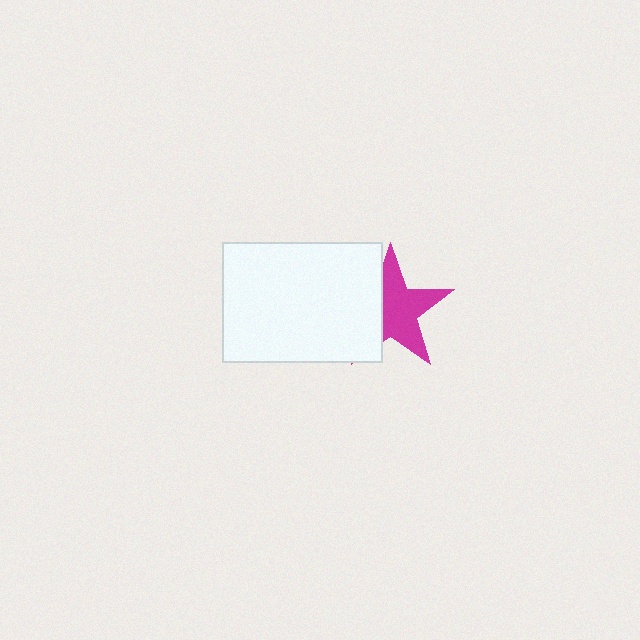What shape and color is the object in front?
The object in front is a white rectangle.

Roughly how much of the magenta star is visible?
About half of it is visible (roughly 62%).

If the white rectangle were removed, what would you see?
You would see the complete magenta star.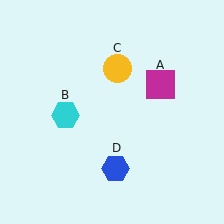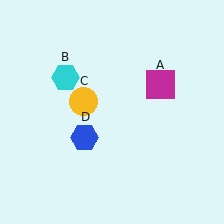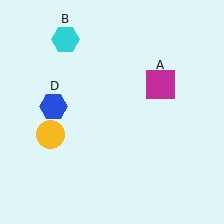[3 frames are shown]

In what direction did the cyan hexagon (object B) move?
The cyan hexagon (object B) moved up.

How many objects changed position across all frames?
3 objects changed position: cyan hexagon (object B), yellow circle (object C), blue hexagon (object D).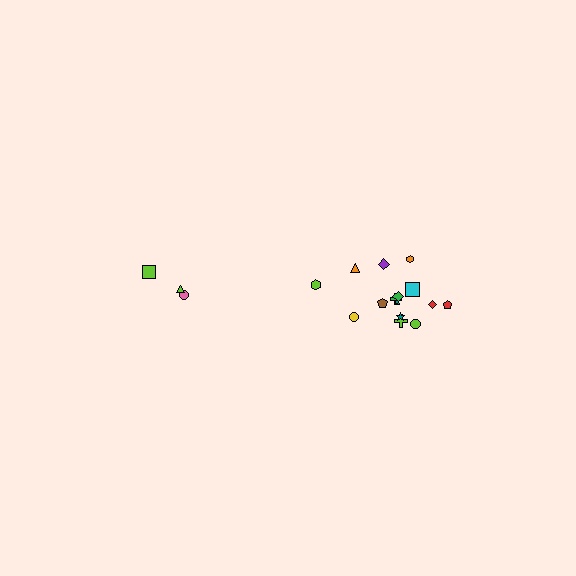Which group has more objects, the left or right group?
The right group.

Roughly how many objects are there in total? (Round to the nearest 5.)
Roughly 20 objects in total.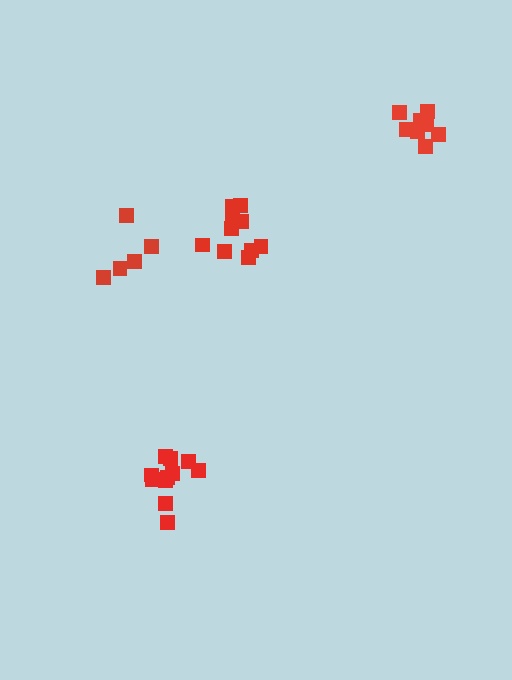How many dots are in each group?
Group 1: 10 dots, Group 2: 11 dots, Group 3: 5 dots, Group 4: 8 dots (34 total).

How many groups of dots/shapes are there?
There are 4 groups.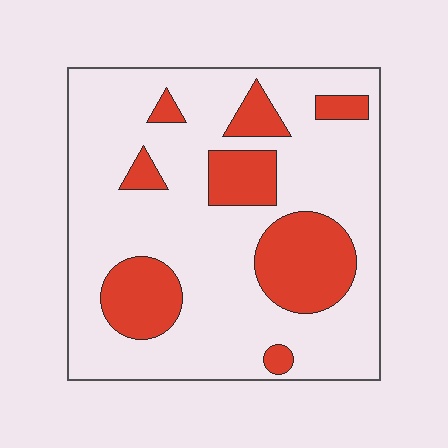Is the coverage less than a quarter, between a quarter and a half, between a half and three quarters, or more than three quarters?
Less than a quarter.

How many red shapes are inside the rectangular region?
8.